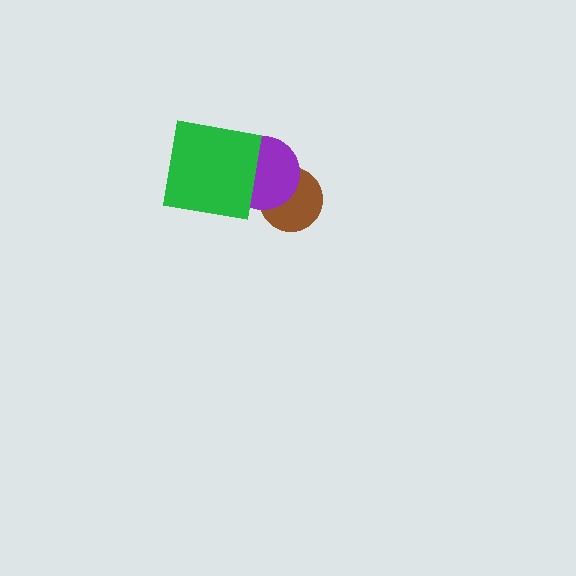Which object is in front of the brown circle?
The purple circle is in front of the brown circle.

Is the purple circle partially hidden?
Yes, it is partially covered by another shape.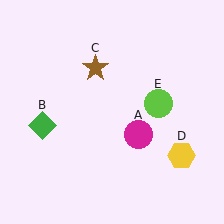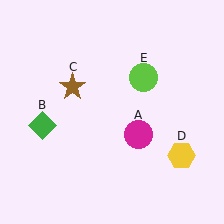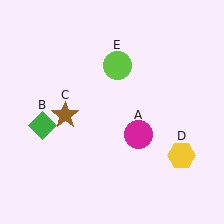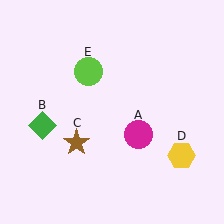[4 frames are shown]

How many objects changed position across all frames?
2 objects changed position: brown star (object C), lime circle (object E).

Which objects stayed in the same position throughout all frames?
Magenta circle (object A) and green diamond (object B) and yellow hexagon (object D) remained stationary.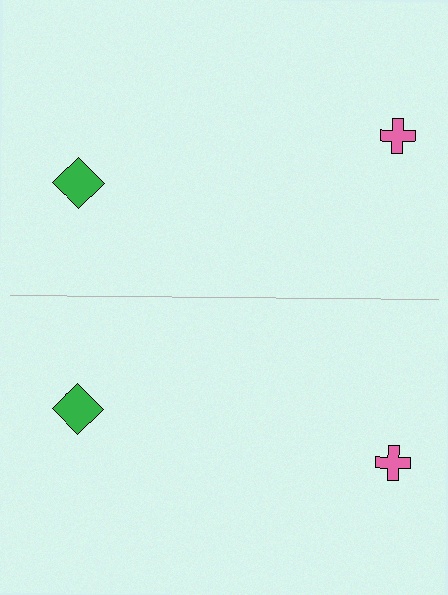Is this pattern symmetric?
Yes, this pattern has bilateral (reflection) symmetry.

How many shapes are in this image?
There are 4 shapes in this image.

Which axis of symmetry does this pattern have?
The pattern has a horizontal axis of symmetry running through the center of the image.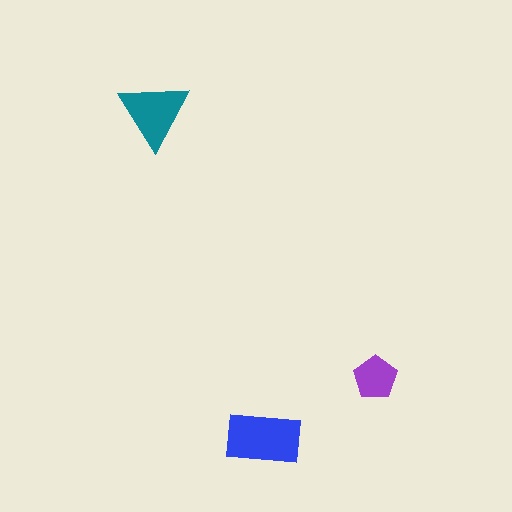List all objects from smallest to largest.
The purple pentagon, the teal triangle, the blue rectangle.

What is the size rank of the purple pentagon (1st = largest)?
3rd.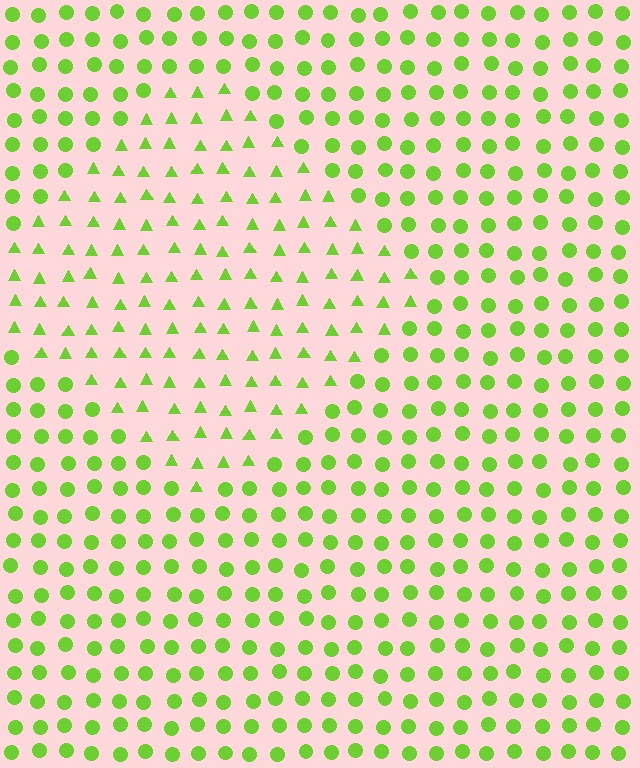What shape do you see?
I see a diamond.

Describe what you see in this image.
The image is filled with small lime elements arranged in a uniform grid. A diamond-shaped region contains triangles, while the surrounding area contains circles. The boundary is defined purely by the change in element shape.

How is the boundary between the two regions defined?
The boundary is defined by a change in element shape: triangles inside vs. circles outside. All elements share the same color and spacing.